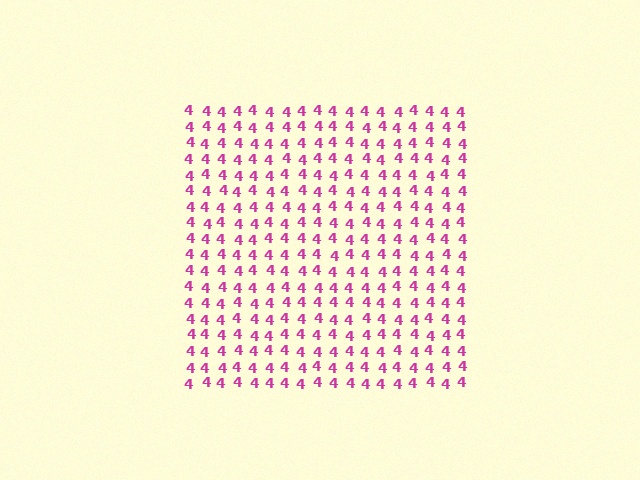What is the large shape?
The large shape is a square.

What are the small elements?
The small elements are digit 4's.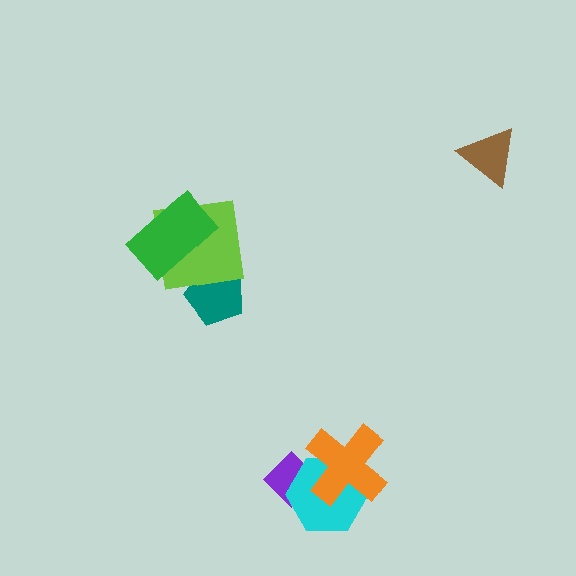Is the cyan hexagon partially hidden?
Yes, it is partially covered by another shape.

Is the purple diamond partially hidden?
Yes, it is partially covered by another shape.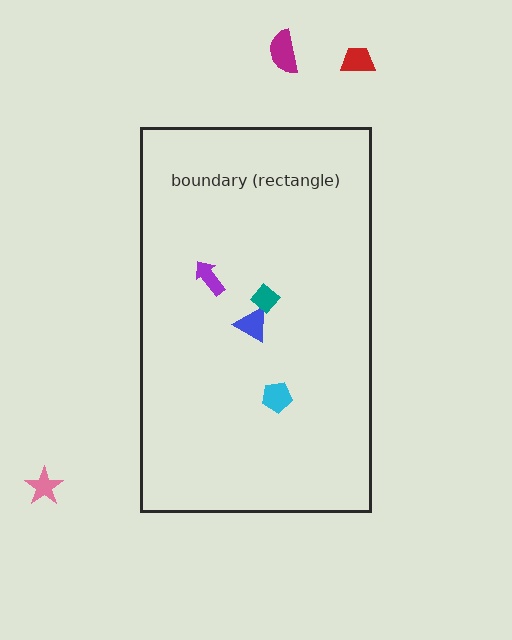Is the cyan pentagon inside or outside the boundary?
Inside.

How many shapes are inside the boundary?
4 inside, 3 outside.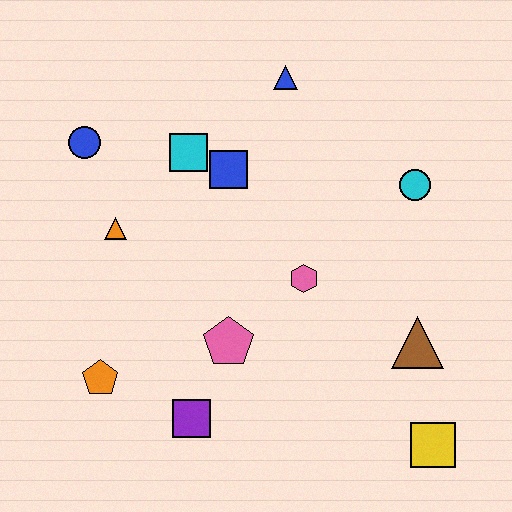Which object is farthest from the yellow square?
The blue circle is farthest from the yellow square.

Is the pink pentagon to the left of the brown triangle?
Yes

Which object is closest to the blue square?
The cyan square is closest to the blue square.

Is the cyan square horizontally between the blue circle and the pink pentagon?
Yes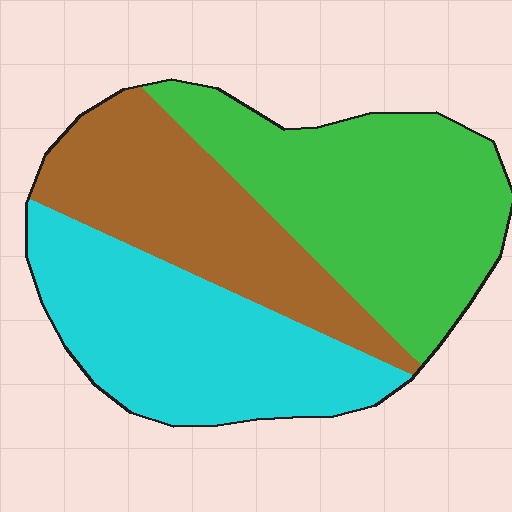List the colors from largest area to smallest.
From largest to smallest: green, cyan, brown.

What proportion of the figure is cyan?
Cyan covers about 35% of the figure.